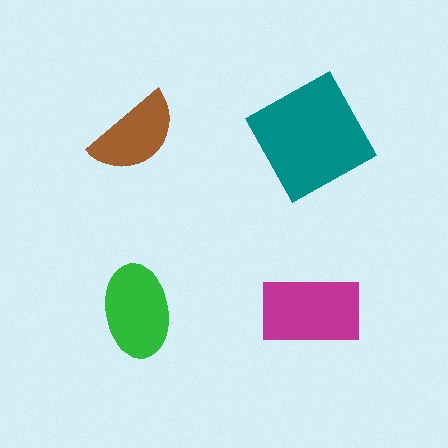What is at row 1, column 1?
A brown semicircle.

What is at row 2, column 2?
A magenta rectangle.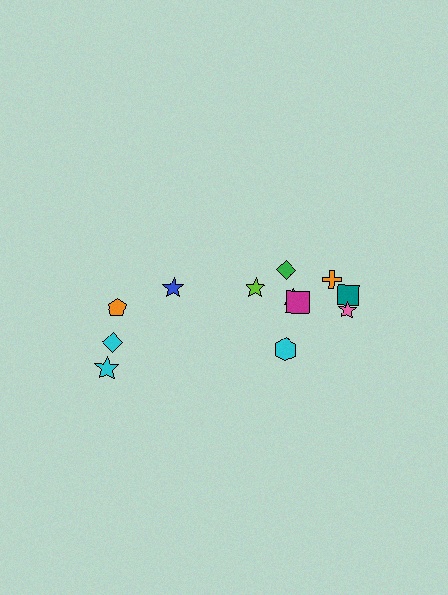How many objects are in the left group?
There are 4 objects.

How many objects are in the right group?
There are 8 objects.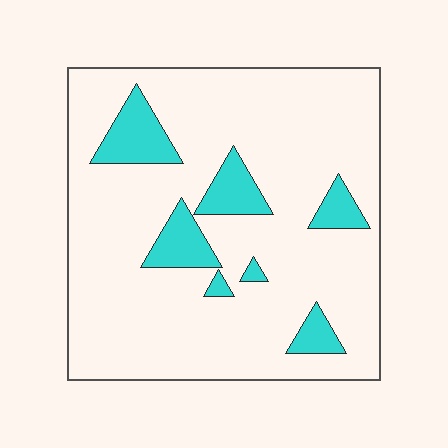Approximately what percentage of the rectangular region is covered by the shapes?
Approximately 15%.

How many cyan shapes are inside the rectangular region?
7.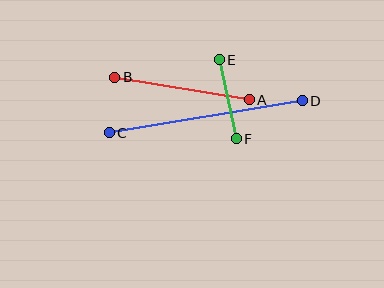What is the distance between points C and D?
The distance is approximately 195 pixels.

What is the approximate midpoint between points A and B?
The midpoint is at approximately (182, 89) pixels.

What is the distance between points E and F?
The distance is approximately 81 pixels.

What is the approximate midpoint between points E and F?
The midpoint is at approximately (228, 99) pixels.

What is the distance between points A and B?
The distance is approximately 137 pixels.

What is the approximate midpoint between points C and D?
The midpoint is at approximately (206, 117) pixels.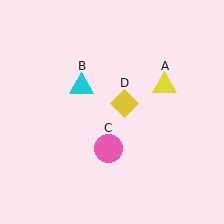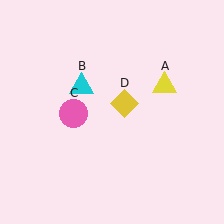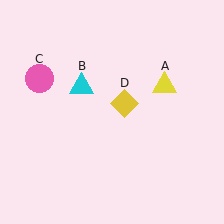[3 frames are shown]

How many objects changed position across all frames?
1 object changed position: pink circle (object C).